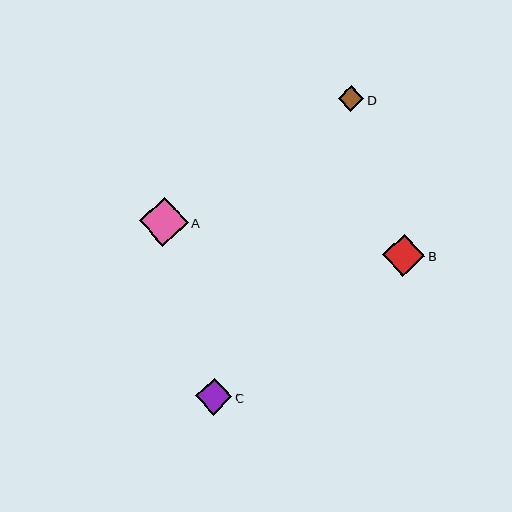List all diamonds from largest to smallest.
From largest to smallest: A, B, C, D.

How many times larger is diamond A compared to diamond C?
Diamond A is approximately 1.3 times the size of diamond C.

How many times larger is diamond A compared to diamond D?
Diamond A is approximately 1.9 times the size of diamond D.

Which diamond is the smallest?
Diamond D is the smallest with a size of approximately 25 pixels.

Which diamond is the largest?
Diamond A is the largest with a size of approximately 49 pixels.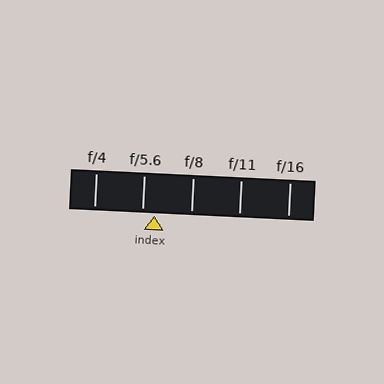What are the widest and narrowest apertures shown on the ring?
The widest aperture shown is f/4 and the narrowest is f/16.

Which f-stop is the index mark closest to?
The index mark is closest to f/5.6.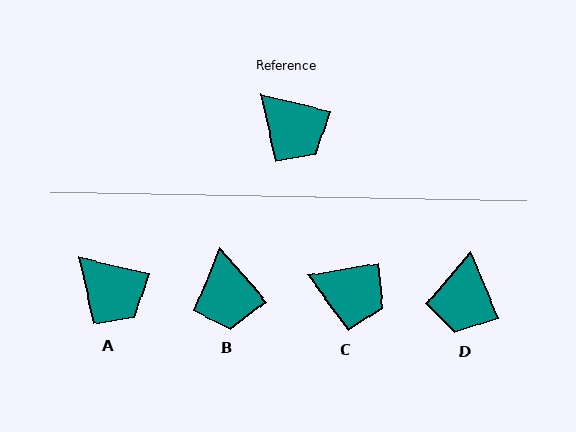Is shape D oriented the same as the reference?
No, it is off by about 54 degrees.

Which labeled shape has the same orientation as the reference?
A.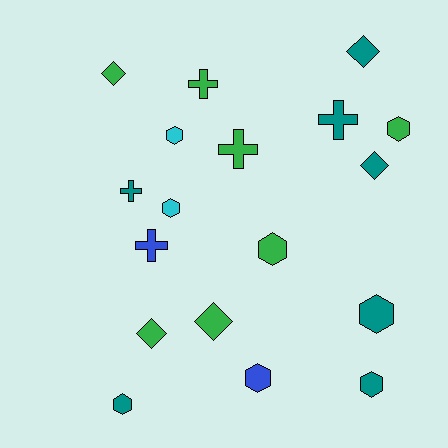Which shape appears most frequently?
Hexagon, with 8 objects.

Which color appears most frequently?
Green, with 7 objects.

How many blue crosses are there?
There is 1 blue cross.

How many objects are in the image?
There are 18 objects.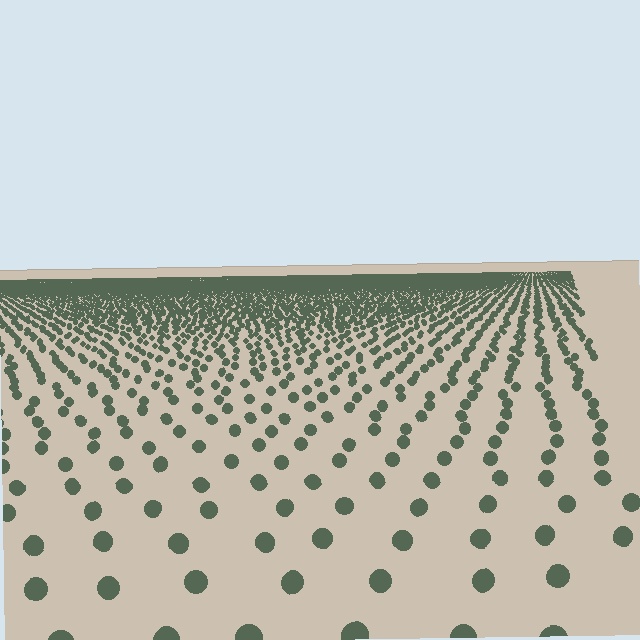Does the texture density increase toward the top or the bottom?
Density increases toward the top.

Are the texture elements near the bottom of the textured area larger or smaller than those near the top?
Larger. Near the bottom, elements are closer to the viewer and appear at a bigger on-screen size.